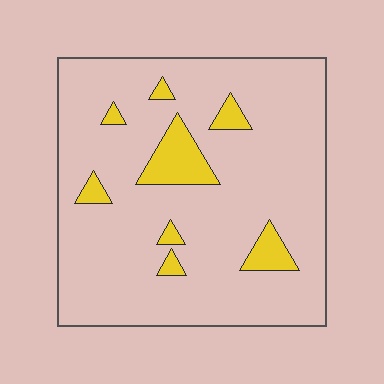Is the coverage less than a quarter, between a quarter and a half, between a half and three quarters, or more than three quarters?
Less than a quarter.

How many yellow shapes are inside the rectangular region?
8.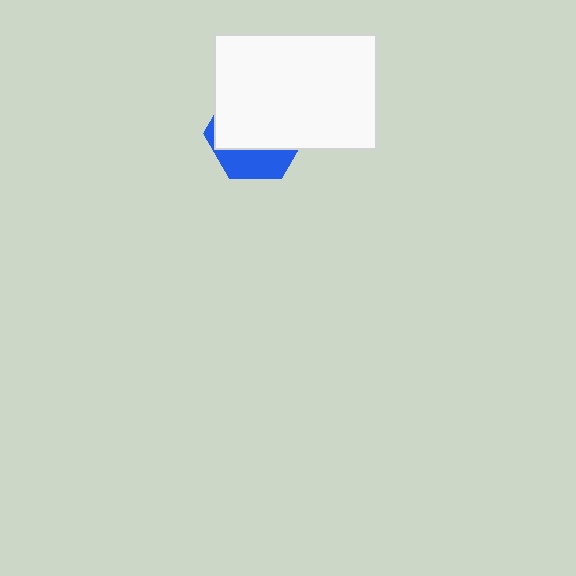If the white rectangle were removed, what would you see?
You would see the complete blue hexagon.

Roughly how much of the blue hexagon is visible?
A small part of it is visible (roughly 31%).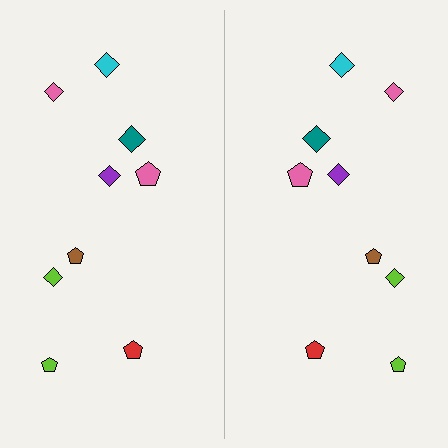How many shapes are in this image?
There are 18 shapes in this image.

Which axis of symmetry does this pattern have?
The pattern has a vertical axis of symmetry running through the center of the image.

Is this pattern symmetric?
Yes, this pattern has bilateral (reflection) symmetry.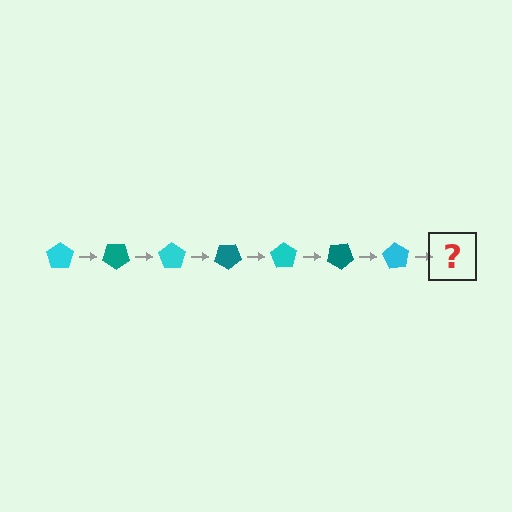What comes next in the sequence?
The next element should be a teal pentagon, rotated 245 degrees from the start.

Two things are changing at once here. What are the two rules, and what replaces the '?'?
The two rules are that it rotates 35 degrees each step and the color cycles through cyan and teal. The '?' should be a teal pentagon, rotated 245 degrees from the start.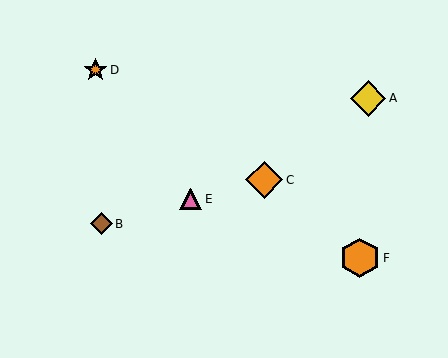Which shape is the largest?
The orange hexagon (labeled F) is the largest.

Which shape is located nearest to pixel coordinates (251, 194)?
The orange diamond (labeled C) at (264, 180) is nearest to that location.